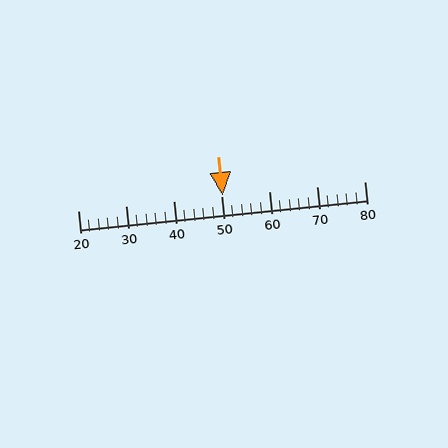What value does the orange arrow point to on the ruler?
The orange arrow points to approximately 50.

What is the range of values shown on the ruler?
The ruler shows values from 20 to 80.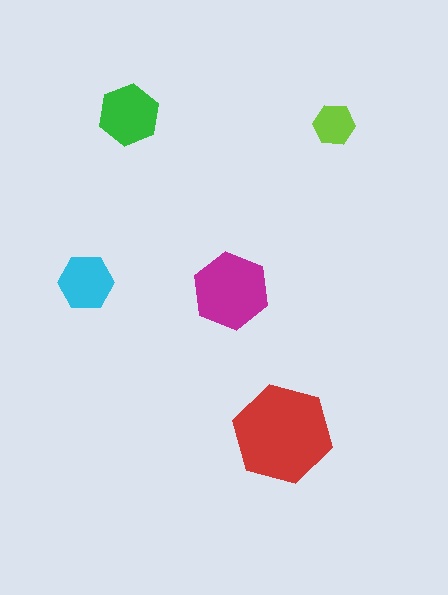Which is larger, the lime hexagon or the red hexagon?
The red one.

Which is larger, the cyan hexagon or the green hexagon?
The green one.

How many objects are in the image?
There are 5 objects in the image.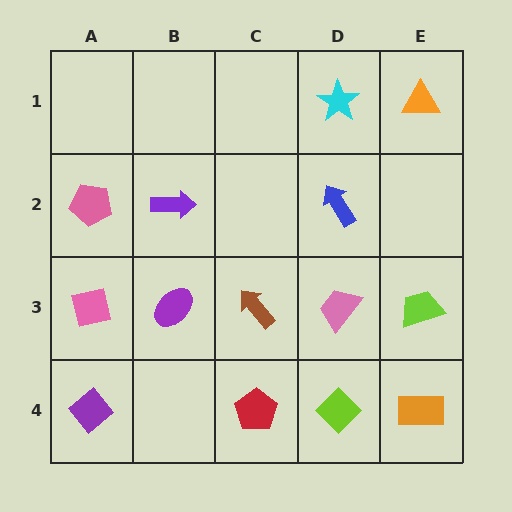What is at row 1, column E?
An orange triangle.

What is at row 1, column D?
A cyan star.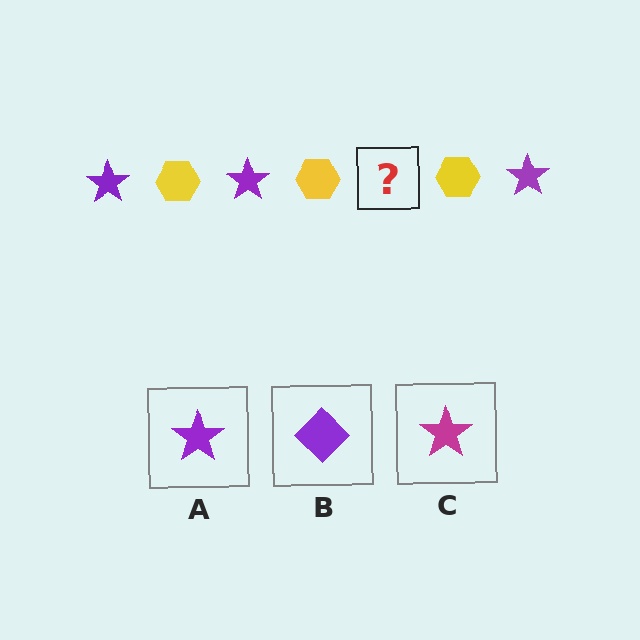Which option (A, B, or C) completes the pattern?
A.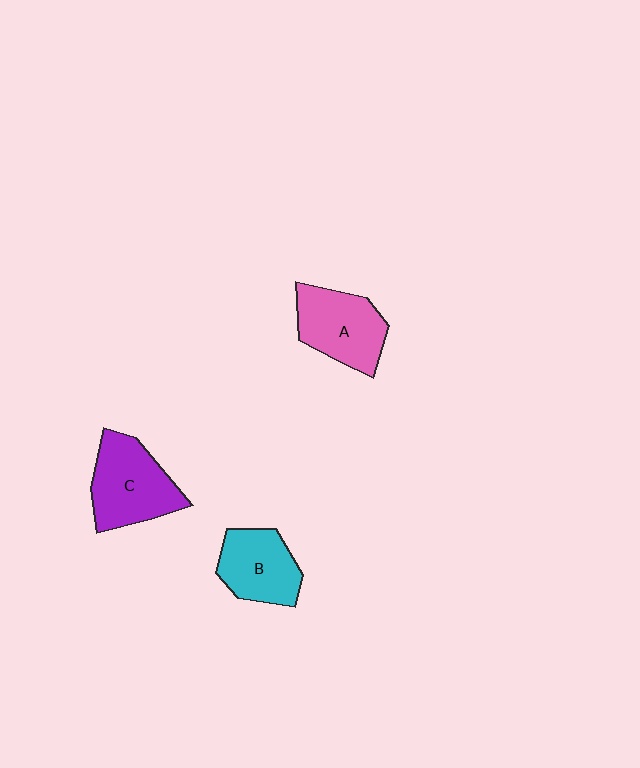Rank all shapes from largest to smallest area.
From largest to smallest: C (purple), A (pink), B (cyan).